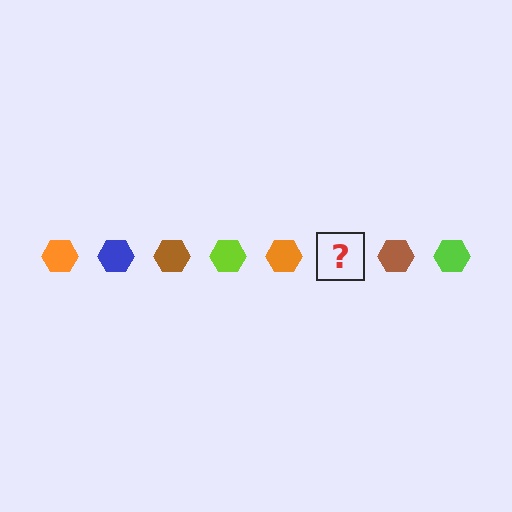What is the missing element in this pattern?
The missing element is a blue hexagon.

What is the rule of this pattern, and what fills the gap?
The rule is that the pattern cycles through orange, blue, brown, lime hexagons. The gap should be filled with a blue hexagon.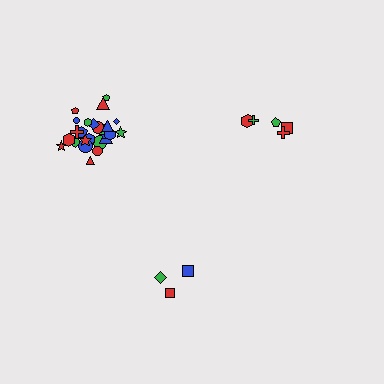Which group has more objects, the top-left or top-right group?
The top-left group.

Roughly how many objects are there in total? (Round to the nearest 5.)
Roughly 35 objects in total.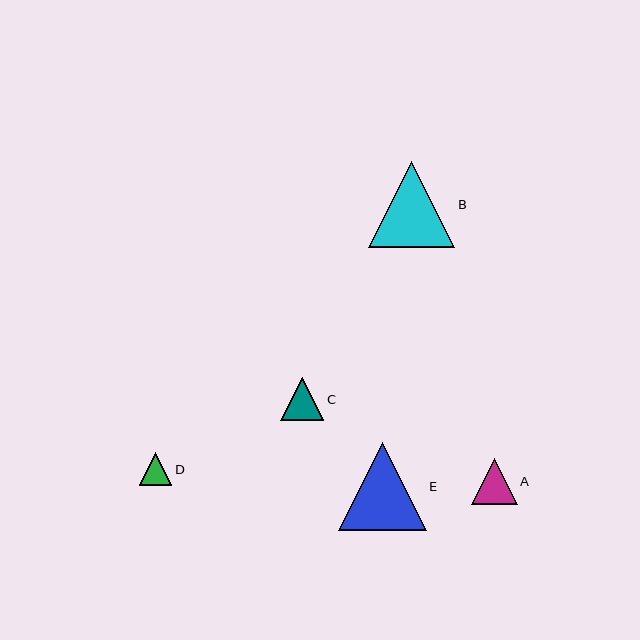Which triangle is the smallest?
Triangle D is the smallest with a size of approximately 33 pixels.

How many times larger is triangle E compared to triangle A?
Triangle E is approximately 1.9 times the size of triangle A.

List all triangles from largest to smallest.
From largest to smallest: E, B, A, C, D.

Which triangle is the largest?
Triangle E is the largest with a size of approximately 88 pixels.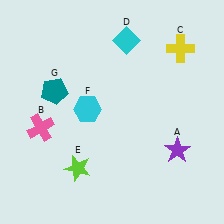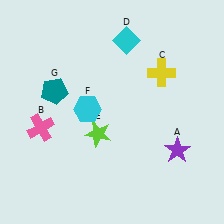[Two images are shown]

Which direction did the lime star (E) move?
The lime star (E) moved up.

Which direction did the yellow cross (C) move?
The yellow cross (C) moved down.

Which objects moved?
The objects that moved are: the yellow cross (C), the lime star (E).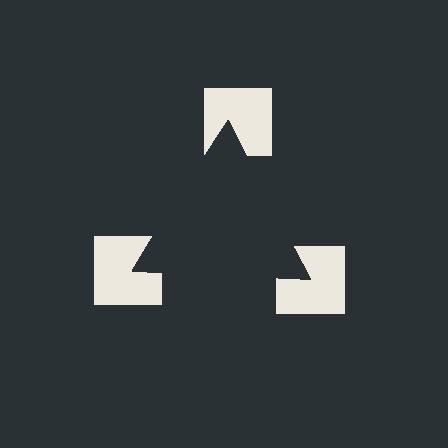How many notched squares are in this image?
There are 3 — one at each vertex of the illusory triangle.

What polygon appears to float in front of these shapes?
An illusory triangle — its edges are inferred from the aligned wedge cuts in the notched squares, not physically drawn.